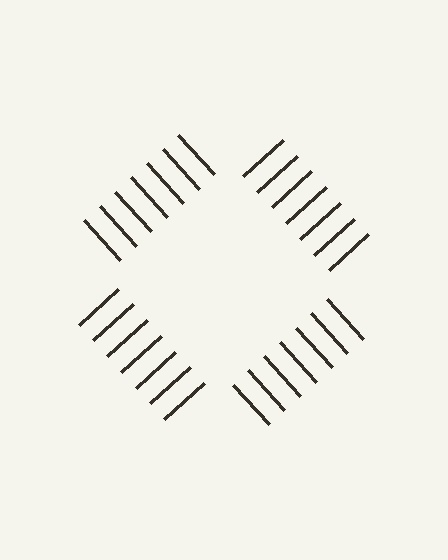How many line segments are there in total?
28 — 7 along each of the 4 edges.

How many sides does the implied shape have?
4 sides — the line-ends trace a square.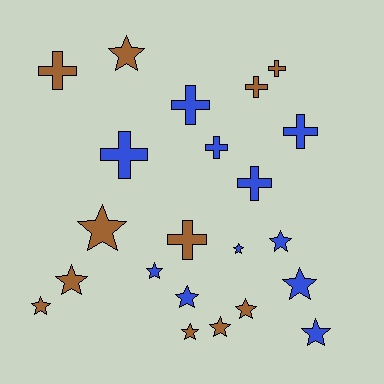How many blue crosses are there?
There are 5 blue crosses.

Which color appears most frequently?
Brown, with 11 objects.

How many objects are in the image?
There are 22 objects.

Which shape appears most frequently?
Star, with 13 objects.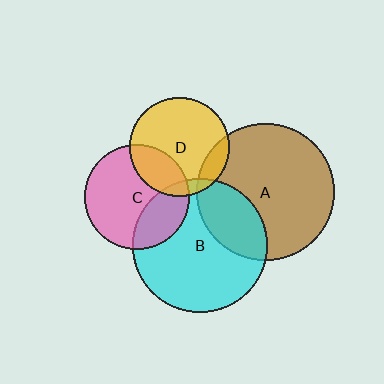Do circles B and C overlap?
Yes.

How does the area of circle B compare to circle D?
Approximately 1.8 times.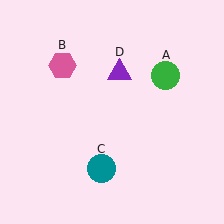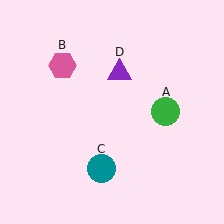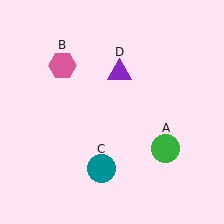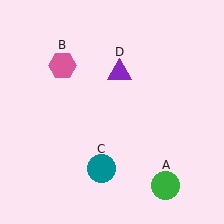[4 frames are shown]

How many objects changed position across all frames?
1 object changed position: green circle (object A).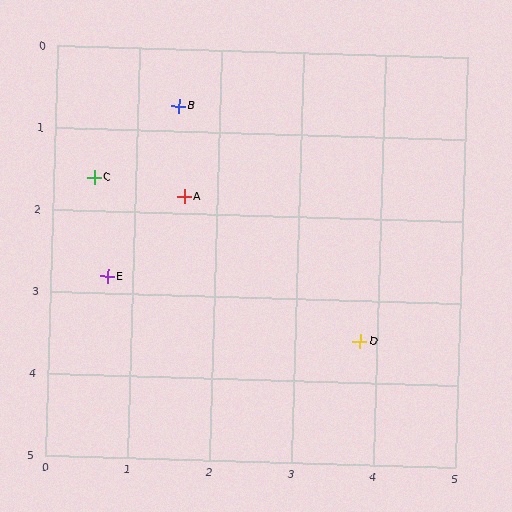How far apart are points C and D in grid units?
Points C and D are about 3.8 grid units apart.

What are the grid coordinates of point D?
Point D is at approximately (3.8, 3.5).